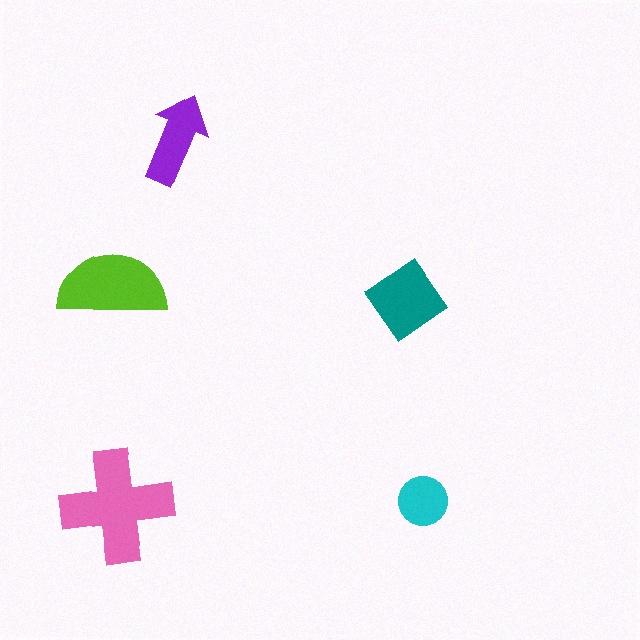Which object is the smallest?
The cyan circle.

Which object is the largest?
The pink cross.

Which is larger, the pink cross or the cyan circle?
The pink cross.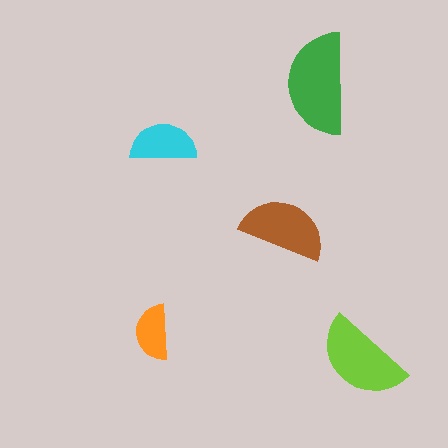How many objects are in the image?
There are 5 objects in the image.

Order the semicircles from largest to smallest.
the green one, the lime one, the brown one, the cyan one, the orange one.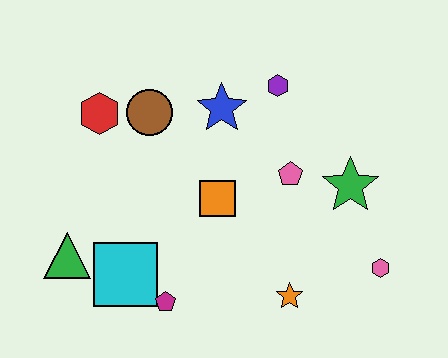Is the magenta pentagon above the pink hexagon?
No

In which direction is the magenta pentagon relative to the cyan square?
The magenta pentagon is to the right of the cyan square.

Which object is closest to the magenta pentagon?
The cyan square is closest to the magenta pentagon.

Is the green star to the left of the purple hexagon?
No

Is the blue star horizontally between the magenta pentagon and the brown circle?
No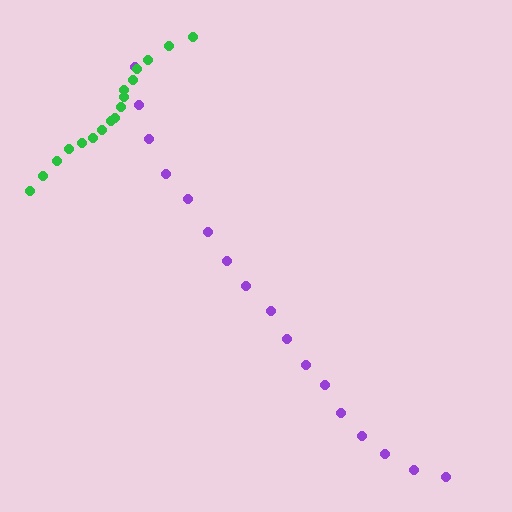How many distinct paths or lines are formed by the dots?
There are 2 distinct paths.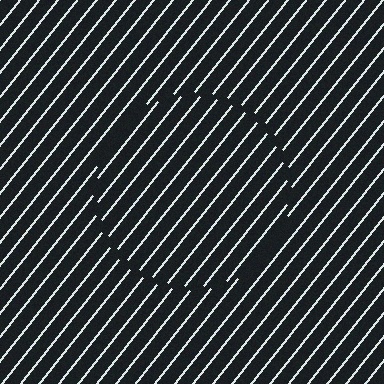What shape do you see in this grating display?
An illusory circle. The interior of the shape contains the same grating, shifted by half a period — the contour is defined by the phase discontinuity where line-ends from the inner and outer gratings abut.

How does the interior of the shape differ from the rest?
The interior of the shape contains the same grating, shifted by half a period — the contour is defined by the phase discontinuity where line-ends from the inner and outer gratings abut.